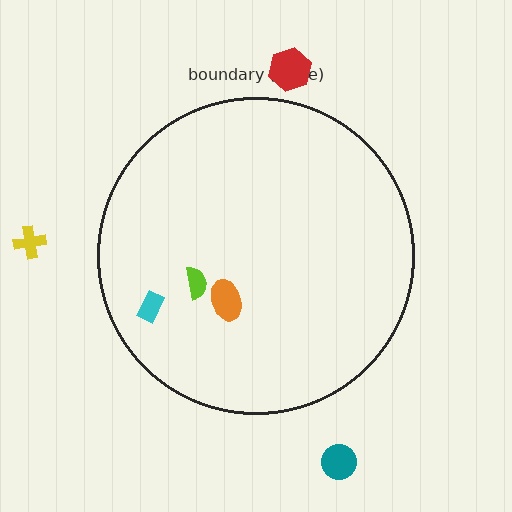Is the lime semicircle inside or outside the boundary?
Inside.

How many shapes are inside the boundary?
3 inside, 3 outside.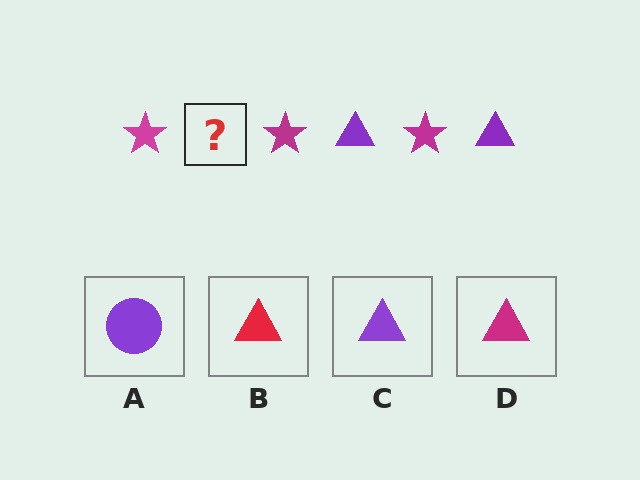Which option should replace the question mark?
Option C.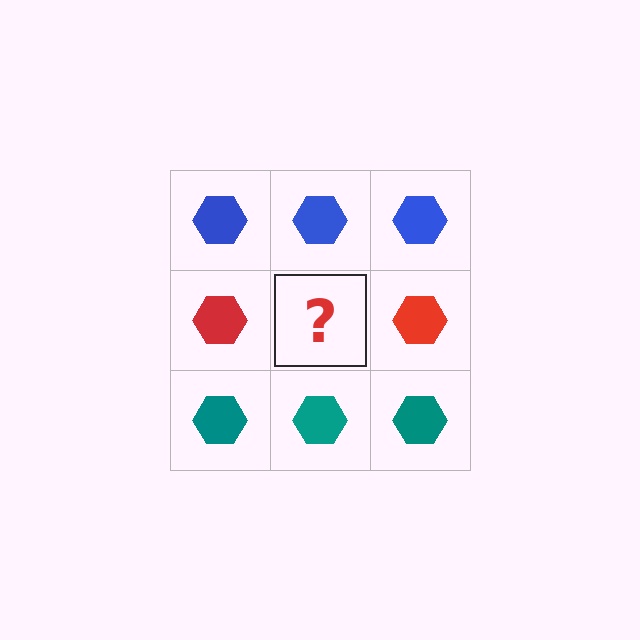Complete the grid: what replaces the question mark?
The question mark should be replaced with a red hexagon.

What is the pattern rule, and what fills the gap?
The rule is that each row has a consistent color. The gap should be filled with a red hexagon.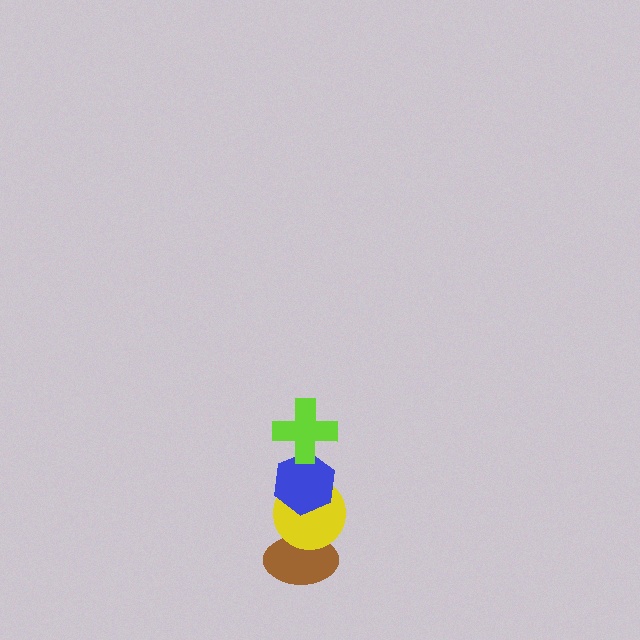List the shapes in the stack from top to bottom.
From top to bottom: the lime cross, the blue hexagon, the yellow circle, the brown ellipse.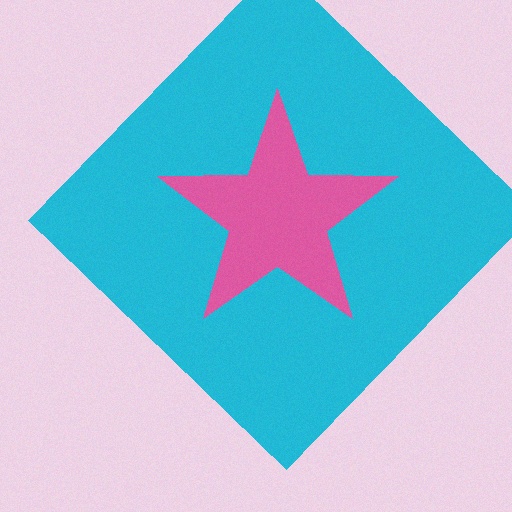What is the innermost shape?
The pink star.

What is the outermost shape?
The cyan diamond.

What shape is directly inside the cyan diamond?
The pink star.